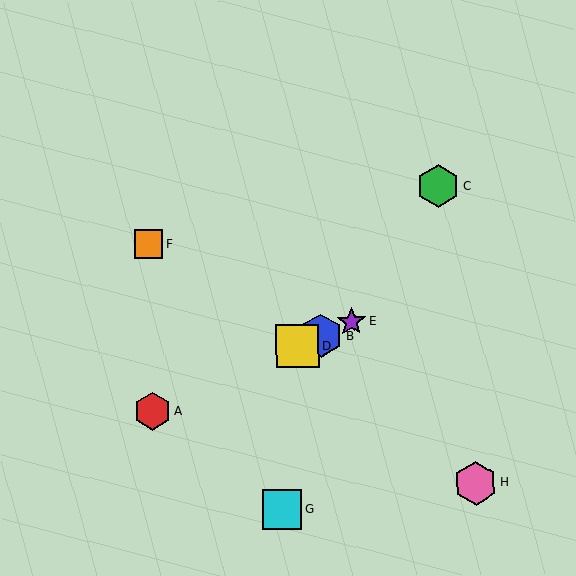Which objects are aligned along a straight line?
Objects A, B, D, E are aligned along a straight line.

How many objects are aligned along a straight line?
4 objects (A, B, D, E) are aligned along a straight line.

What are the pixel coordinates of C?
Object C is at (438, 186).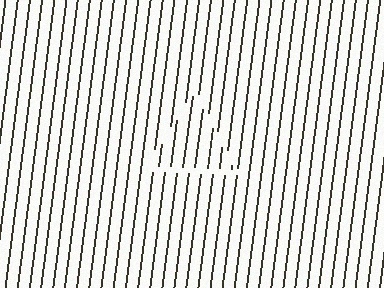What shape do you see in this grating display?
An illusory triangle. The interior of the shape contains the same grating, shifted by half a period — the contour is defined by the phase discontinuity where line-ends from the inner and outer gratings abut.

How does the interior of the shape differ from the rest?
The interior of the shape contains the same grating, shifted by half a period — the contour is defined by the phase discontinuity where line-ends from the inner and outer gratings abut.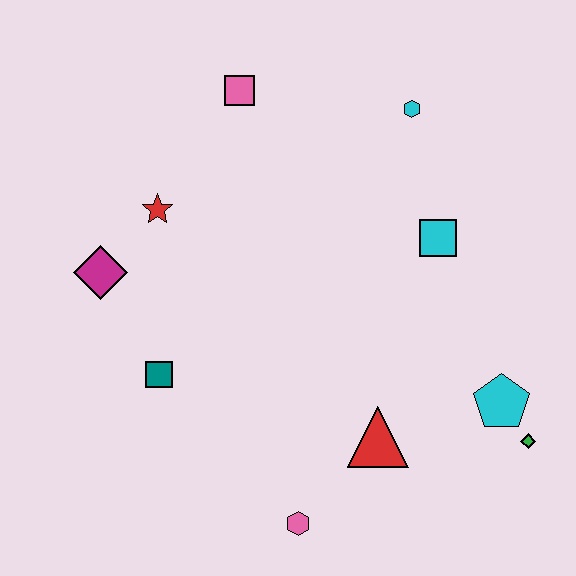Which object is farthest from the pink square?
The green diamond is farthest from the pink square.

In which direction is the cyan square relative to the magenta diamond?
The cyan square is to the right of the magenta diamond.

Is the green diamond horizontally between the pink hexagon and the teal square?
No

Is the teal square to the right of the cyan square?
No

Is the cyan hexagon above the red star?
Yes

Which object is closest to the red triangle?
The pink hexagon is closest to the red triangle.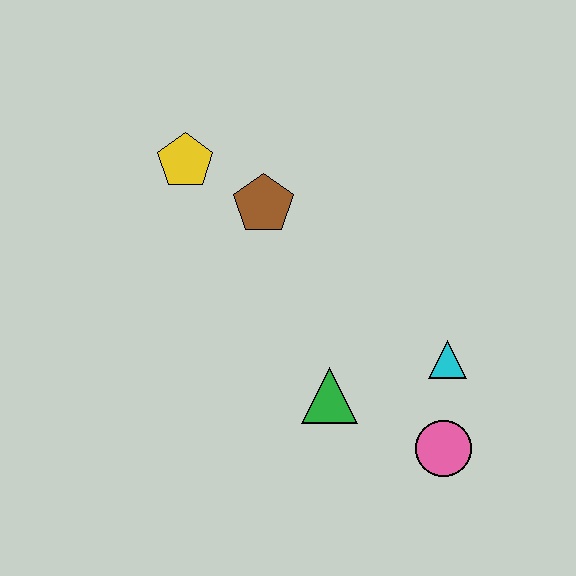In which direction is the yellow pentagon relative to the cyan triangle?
The yellow pentagon is to the left of the cyan triangle.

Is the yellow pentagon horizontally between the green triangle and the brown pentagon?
No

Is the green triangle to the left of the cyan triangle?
Yes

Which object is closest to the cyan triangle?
The pink circle is closest to the cyan triangle.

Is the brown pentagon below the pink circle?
No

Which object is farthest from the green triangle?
The yellow pentagon is farthest from the green triangle.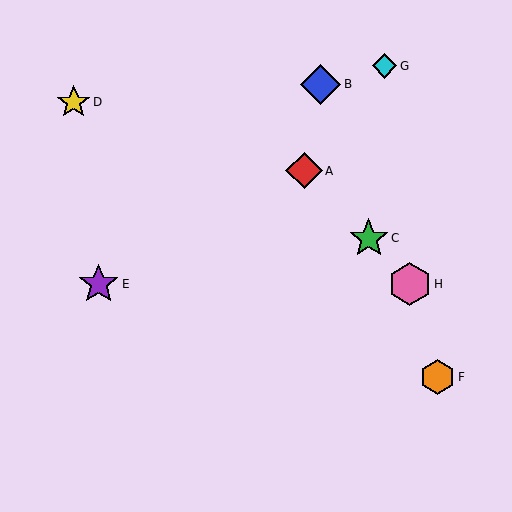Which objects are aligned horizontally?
Objects E, H are aligned horizontally.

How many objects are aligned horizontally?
2 objects (E, H) are aligned horizontally.